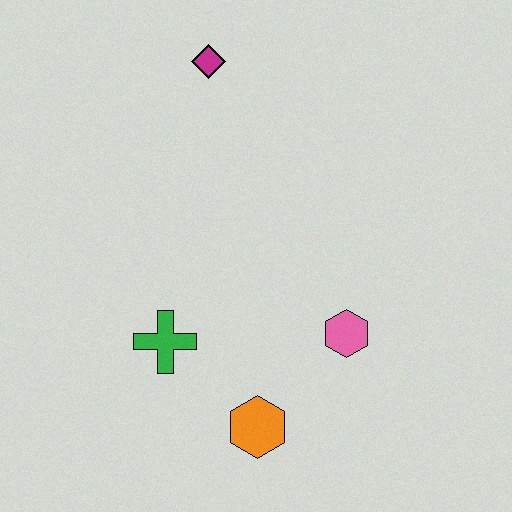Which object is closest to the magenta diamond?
The green cross is closest to the magenta diamond.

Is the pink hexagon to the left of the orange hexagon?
No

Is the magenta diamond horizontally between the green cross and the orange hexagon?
Yes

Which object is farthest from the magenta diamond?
The orange hexagon is farthest from the magenta diamond.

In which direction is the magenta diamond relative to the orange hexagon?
The magenta diamond is above the orange hexagon.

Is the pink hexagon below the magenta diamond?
Yes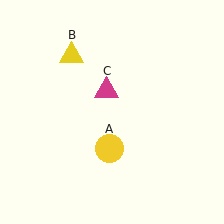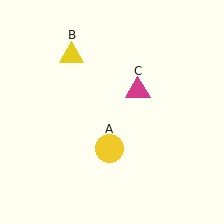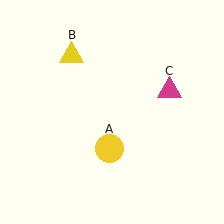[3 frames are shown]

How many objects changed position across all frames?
1 object changed position: magenta triangle (object C).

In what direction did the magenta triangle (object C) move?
The magenta triangle (object C) moved right.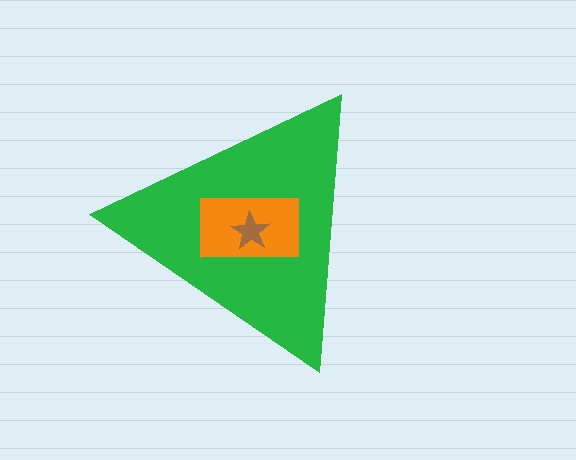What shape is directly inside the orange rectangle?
The brown star.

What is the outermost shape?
The green triangle.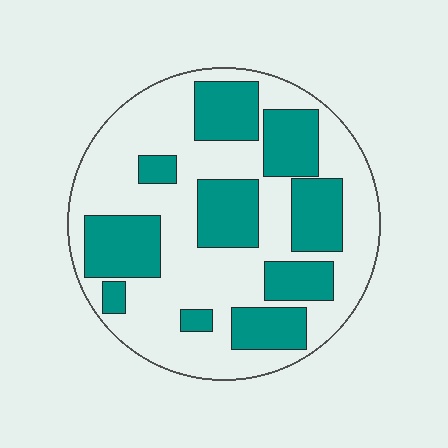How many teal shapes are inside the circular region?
10.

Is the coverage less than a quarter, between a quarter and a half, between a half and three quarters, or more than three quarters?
Between a quarter and a half.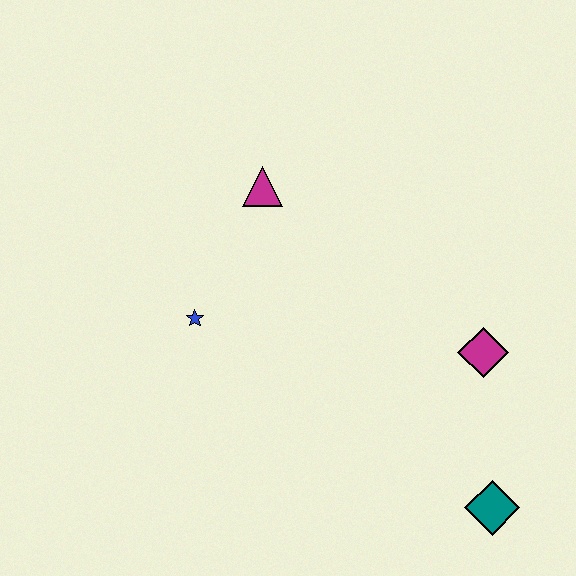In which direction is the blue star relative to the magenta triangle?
The blue star is below the magenta triangle.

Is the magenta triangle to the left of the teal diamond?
Yes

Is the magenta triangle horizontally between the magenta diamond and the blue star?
Yes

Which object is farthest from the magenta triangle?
The teal diamond is farthest from the magenta triangle.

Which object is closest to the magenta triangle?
The blue star is closest to the magenta triangle.